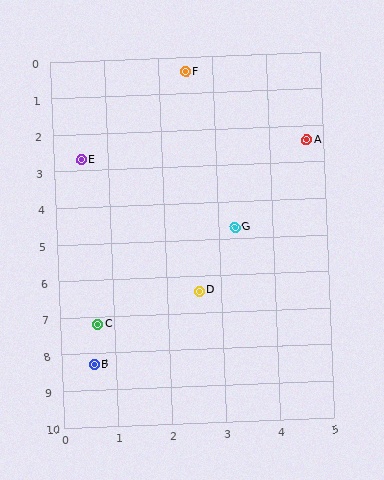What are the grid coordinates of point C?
Point C is at approximately (0.7, 7.2).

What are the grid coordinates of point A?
Point A is at approximately (4.7, 2.4).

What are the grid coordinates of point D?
Point D is at approximately (2.6, 6.4).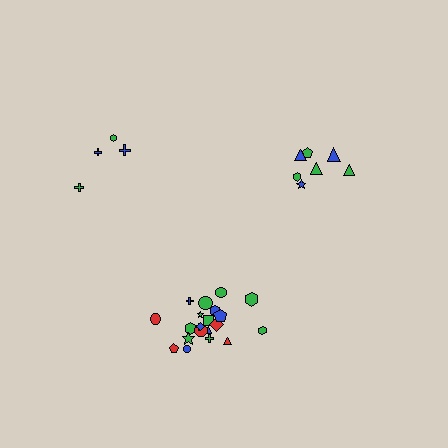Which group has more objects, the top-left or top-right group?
The top-right group.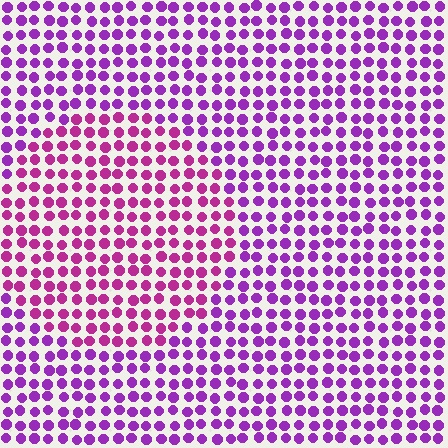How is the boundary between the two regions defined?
The boundary is defined purely by a slight shift in hue (about 29 degrees). Spacing, size, and orientation are identical on both sides.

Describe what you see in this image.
The image is filled with small purple elements in a uniform arrangement. A circle-shaped region is visible where the elements are tinted to a slightly different hue, forming a subtle color boundary.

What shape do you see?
I see a circle.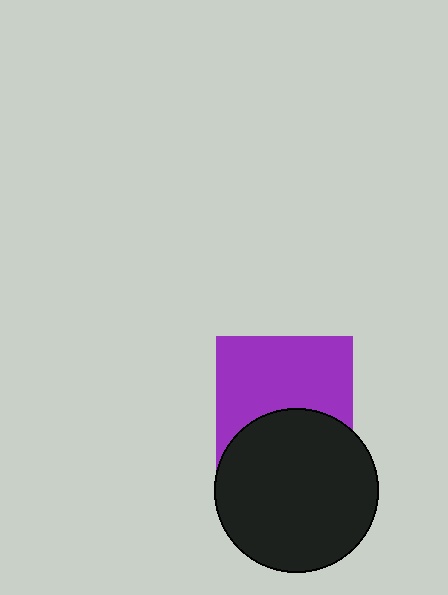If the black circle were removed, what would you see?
You would see the complete purple square.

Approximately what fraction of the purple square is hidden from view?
Roughly 38% of the purple square is hidden behind the black circle.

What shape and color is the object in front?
The object in front is a black circle.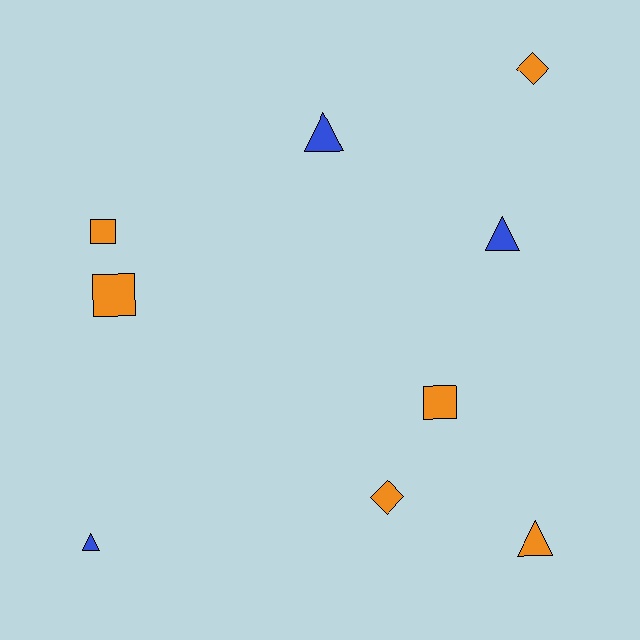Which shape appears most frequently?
Triangle, with 4 objects.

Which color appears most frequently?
Orange, with 6 objects.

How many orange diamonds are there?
There are 2 orange diamonds.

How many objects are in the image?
There are 9 objects.